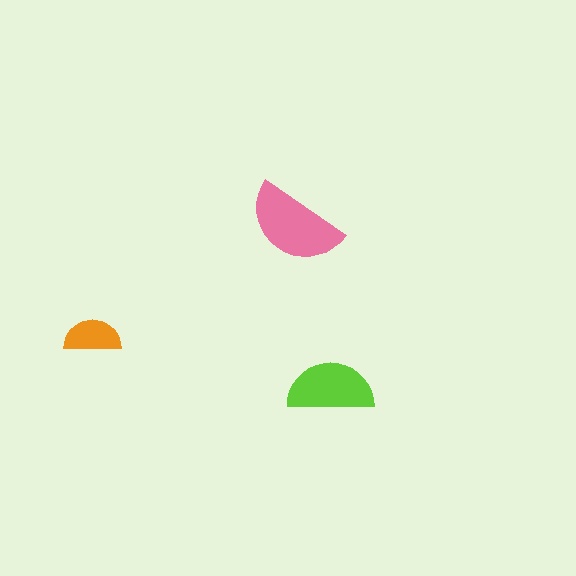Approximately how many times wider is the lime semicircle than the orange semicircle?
About 1.5 times wider.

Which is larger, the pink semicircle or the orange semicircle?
The pink one.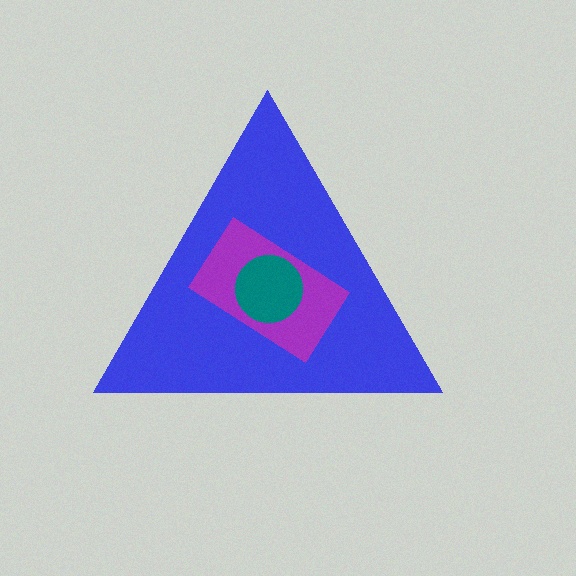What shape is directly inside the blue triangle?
The purple rectangle.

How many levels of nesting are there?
3.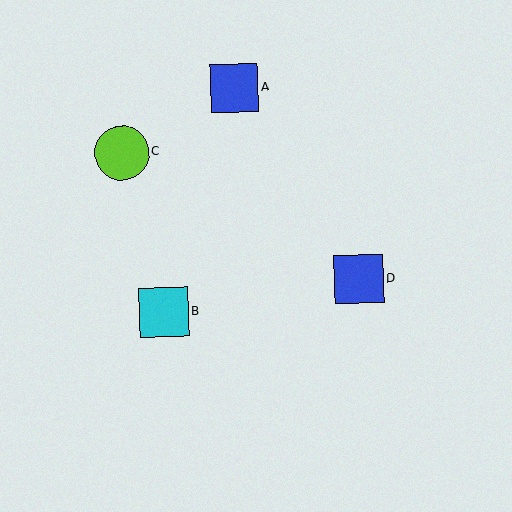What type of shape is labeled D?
Shape D is a blue square.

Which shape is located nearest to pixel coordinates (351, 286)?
The blue square (labeled D) at (359, 279) is nearest to that location.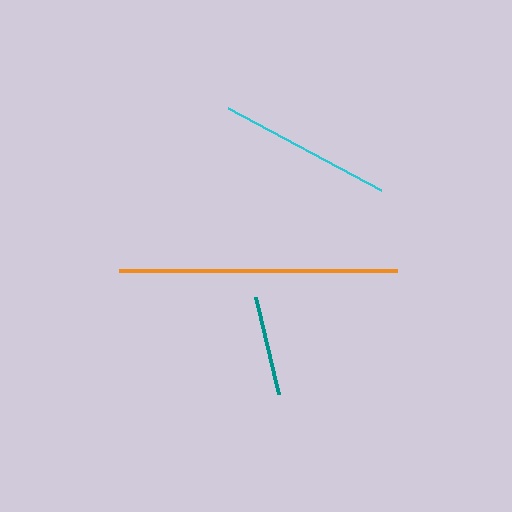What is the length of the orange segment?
The orange segment is approximately 278 pixels long.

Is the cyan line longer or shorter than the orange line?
The orange line is longer than the cyan line.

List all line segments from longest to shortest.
From longest to shortest: orange, cyan, teal.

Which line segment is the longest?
The orange line is the longest at approximately 278 pixels.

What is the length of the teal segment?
The teal segment is approximately 100 pixels long.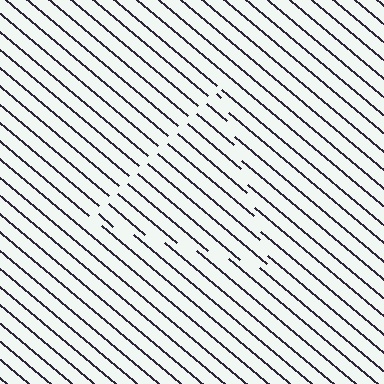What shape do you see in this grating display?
An illusory triangle. The interior of the shape contains the same grating, shifted by half a period — the contour is defined by the phase discontinuity where line-ends from the inner and outer gratings abut.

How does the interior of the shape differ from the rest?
The interior of the shape contains the same grating, shifted by half a period — the contour is defined by the phase discontinuity where line-ends from the inner and outer gratings abut.